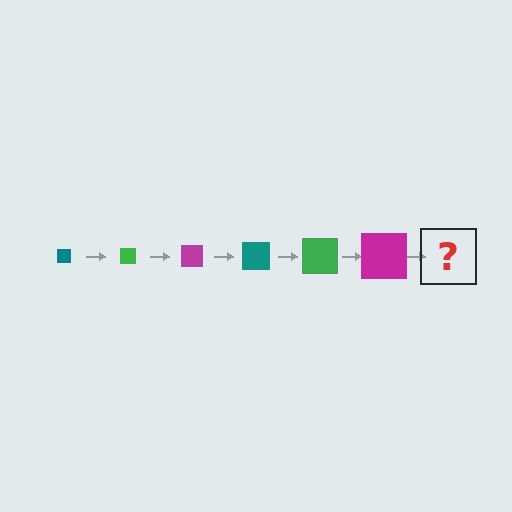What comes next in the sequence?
The next element should be a teal square, larger than the previous one.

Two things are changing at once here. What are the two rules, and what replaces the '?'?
The two rules are that the square grows larger each step and the color cycles through teal, green, and magenta. The '?' should be a teal square, larger than the previous one.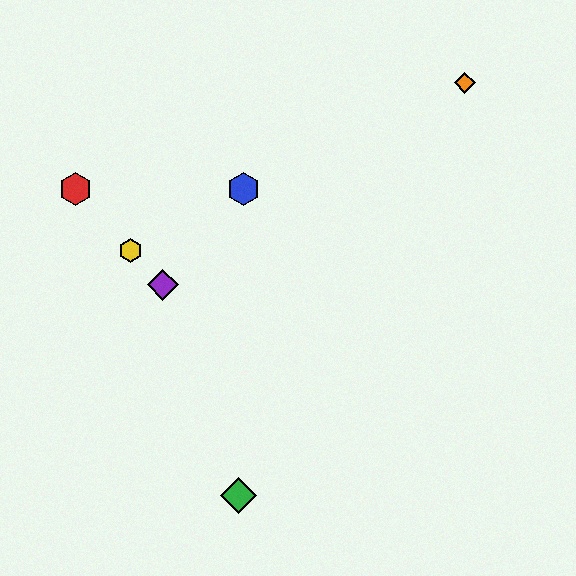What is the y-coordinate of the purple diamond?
The purple diamond is at y≈285.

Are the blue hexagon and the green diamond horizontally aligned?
No, the blue hexagon is at y≈189 and the green diamond is at y≈496.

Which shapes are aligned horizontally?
The red hexagon, the blue hexagon are aligned horizontally.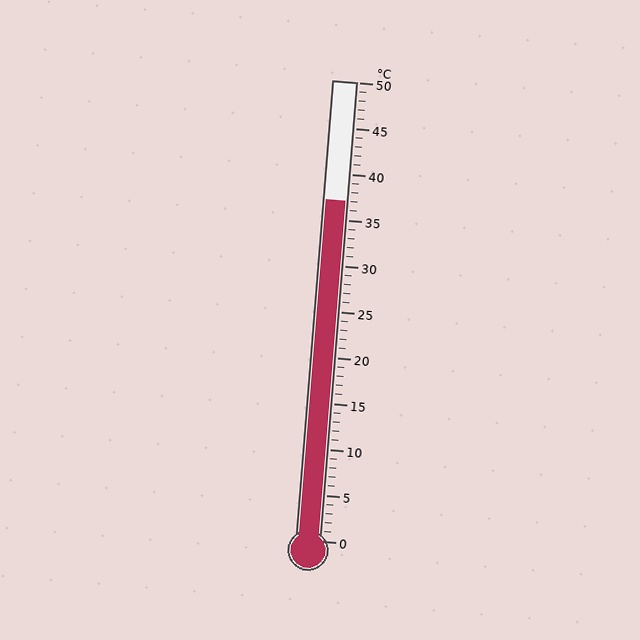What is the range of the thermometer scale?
The thermometer scale ranges from 0°C to 50°C.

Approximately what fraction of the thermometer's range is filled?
The thermometer is filled to approximately 75% of its range.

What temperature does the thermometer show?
The thermometer shows approximately 37°C.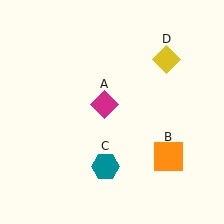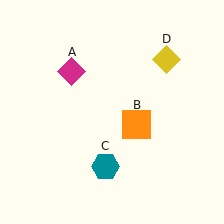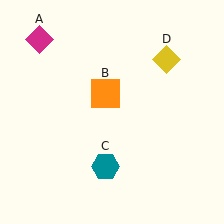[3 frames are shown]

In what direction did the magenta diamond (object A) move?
The magenta diamond (object A) moved up and to the left.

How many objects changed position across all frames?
2 objects changed position: magenta diamond (object A), orange square (object B).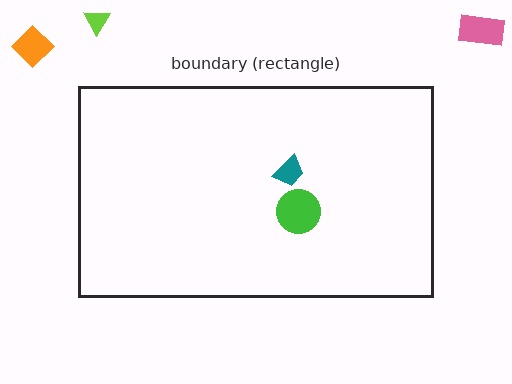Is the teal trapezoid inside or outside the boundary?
Inside.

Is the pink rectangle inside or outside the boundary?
Outside.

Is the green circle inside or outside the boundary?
Inside.